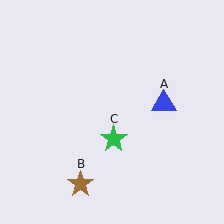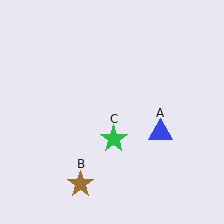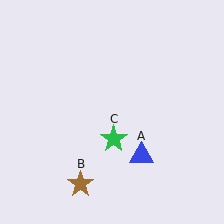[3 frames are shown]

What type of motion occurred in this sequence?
The blue triangle (object A) rotated clockwise around the center of the scene.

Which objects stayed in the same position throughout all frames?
Brown star (object B) and green star (object C) remained stationary.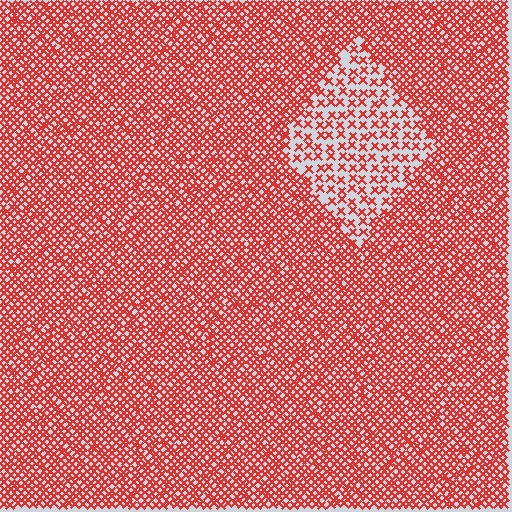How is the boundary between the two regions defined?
The boundary is defined by a change in element density (approximately 2.2x ratio). All elements are the same color, size, and shape.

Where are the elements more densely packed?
The elements are more densely packed outside the diamond boundary.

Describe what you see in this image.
The image contains small red elements arranged at two different densities. A diamond-shaped region is visible where the elements are less densely packed than the surrounding area.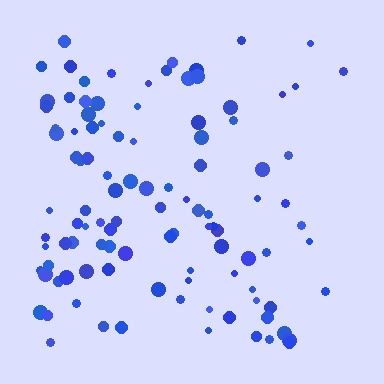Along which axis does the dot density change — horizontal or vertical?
Horizontal.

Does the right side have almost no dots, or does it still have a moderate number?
Still a moderate number, just noticeably fewer than the left.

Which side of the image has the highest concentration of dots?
The left.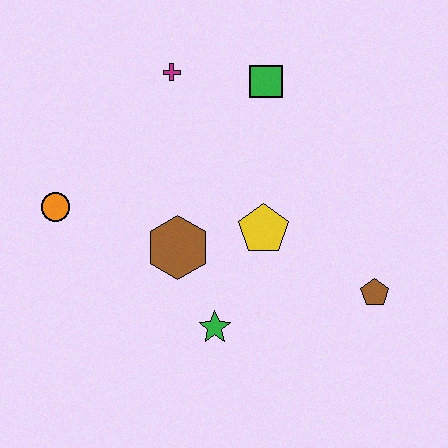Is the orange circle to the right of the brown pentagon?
No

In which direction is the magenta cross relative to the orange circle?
The magenta cross is above the orange circle.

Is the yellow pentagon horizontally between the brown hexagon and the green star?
No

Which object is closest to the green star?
The brown hexagon is closest to the green star.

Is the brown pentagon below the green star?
No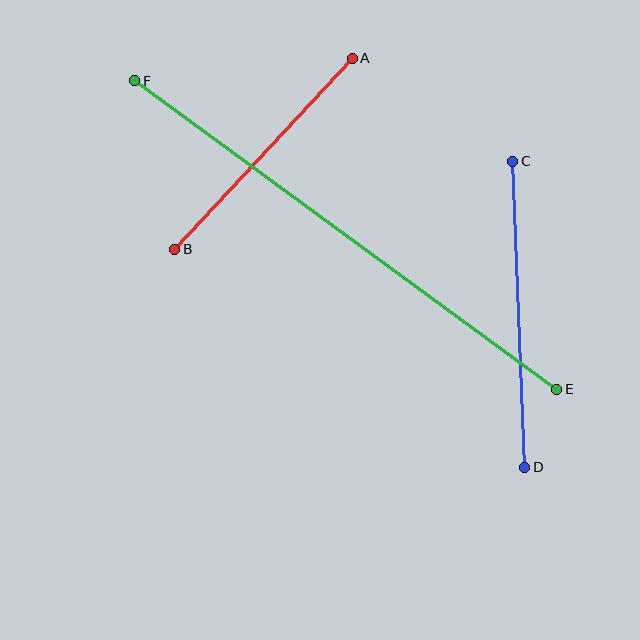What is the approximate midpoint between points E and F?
The midpoint is at approximately (346, 235) pixels.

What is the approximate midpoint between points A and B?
The midpoint is at approximately (263, 154) pixels.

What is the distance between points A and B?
The distance is approximately 260 pixels.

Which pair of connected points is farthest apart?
Points E and F are farthest apart.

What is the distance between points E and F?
The distance is approximately 523 pixels.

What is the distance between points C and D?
The distance is approximately 306 pixels.